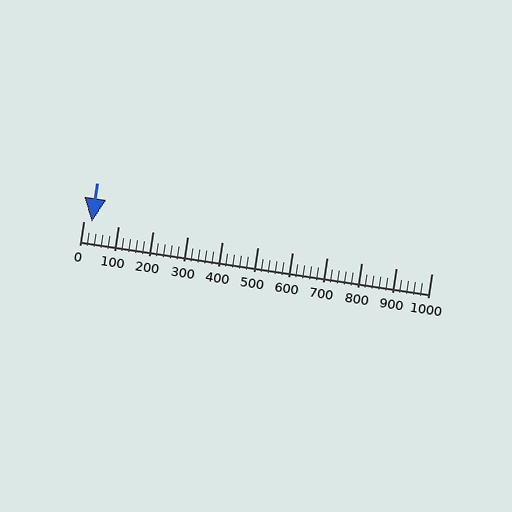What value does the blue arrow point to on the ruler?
The blue arrow points to approximately 26.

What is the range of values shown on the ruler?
The ruler shows values from 0 to 1000.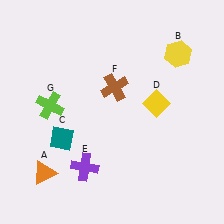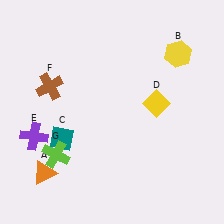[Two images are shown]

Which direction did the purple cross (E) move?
The purple cross (E) moved left.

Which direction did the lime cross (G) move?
The lime cross (G) moved down.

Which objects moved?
The objects that moved are: the purple cross (E), the brown cross (F), the lime cross (G).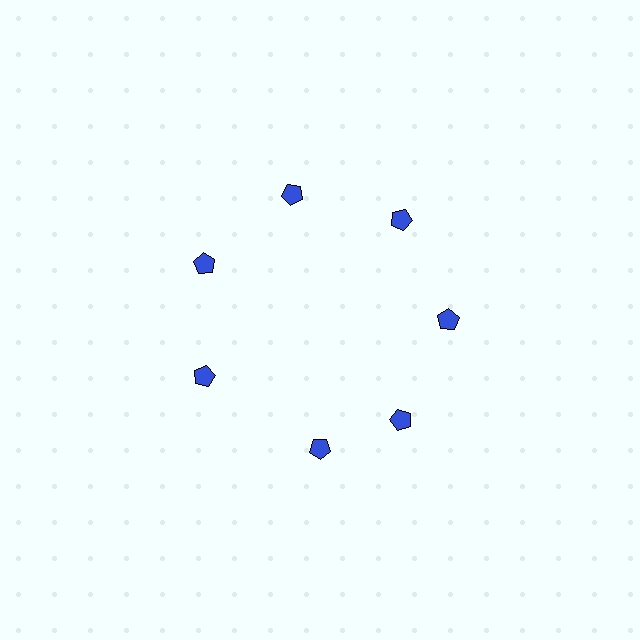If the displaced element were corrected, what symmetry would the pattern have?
It would have 7-fold rotational symmetry — the pattern would map onto itself every 51 degrees.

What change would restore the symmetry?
The symmetry would be restored by rotating it back into even spacing with its neighbors so that all 7 pentagons sit at equal angles and equal distance from the center.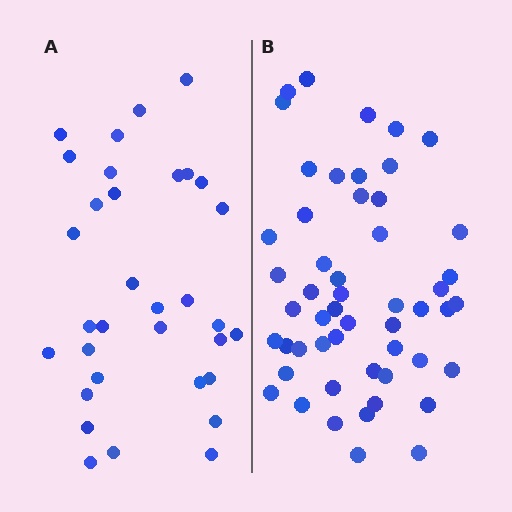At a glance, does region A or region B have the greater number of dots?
Region B (the right region) has more dots.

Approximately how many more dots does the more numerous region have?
Region B has approximately 20 more dots than region A.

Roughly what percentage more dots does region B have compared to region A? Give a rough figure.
About 60% more.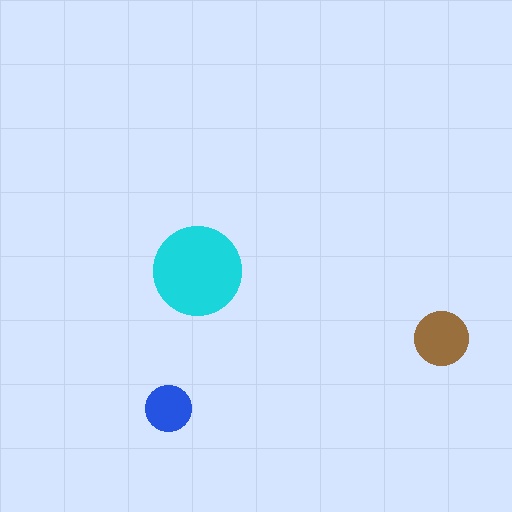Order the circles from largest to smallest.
the cyan one, the brown one, the blue one.